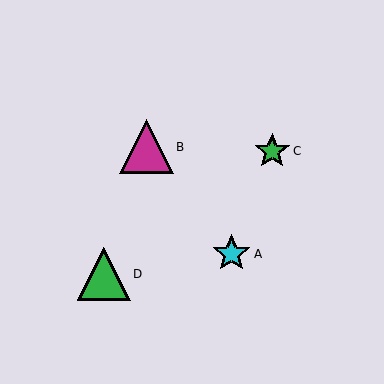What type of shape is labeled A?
Shape A is a cyan star.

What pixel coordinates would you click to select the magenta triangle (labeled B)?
Click at (146, 147) to select the magenta triangle B.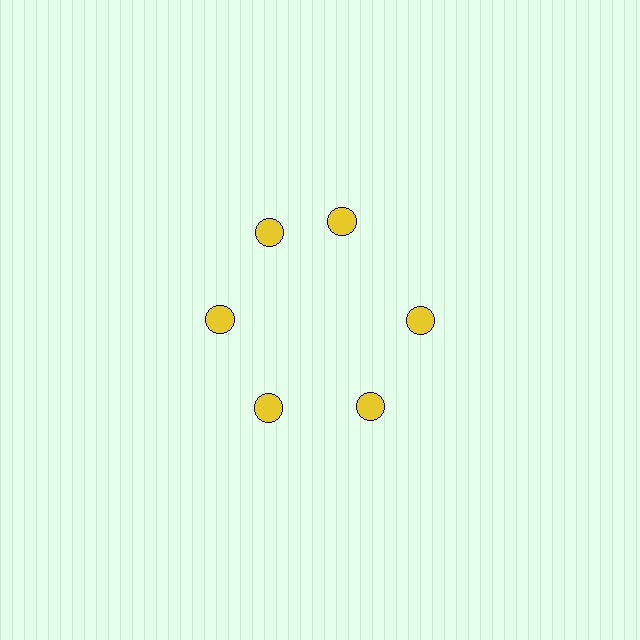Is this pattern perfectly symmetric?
No. The 6 yellow circles are arranged in a ring, but one element near the 1 o'clock position is rotated out of alignment along the ring, breaking the 6-fold rotational symmetry.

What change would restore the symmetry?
The symmetry would be restored by rotating it back into even spacing with its neighbors so that all 6 circles sit at equal angles and equal distance from the center.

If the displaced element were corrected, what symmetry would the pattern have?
It would have 6-fold rotational symmetry — the pattern would map onto itself every 60 degrees.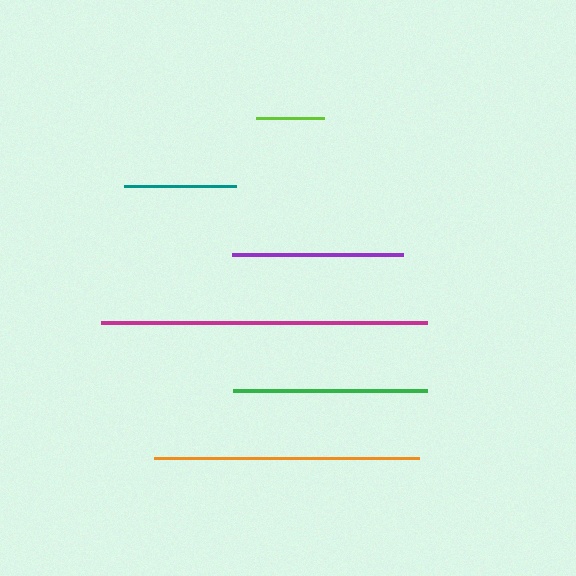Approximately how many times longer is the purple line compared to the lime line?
The purple line is approximately 2.5 times the length of the lime line.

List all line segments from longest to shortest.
From longest to shortest: magenta, orange, green, purple, teal, lime.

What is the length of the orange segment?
The orange segment is approximately 265 pixels long.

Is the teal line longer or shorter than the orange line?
The orange line is longer than the teal line.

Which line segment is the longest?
The magenta line is the longest at approximately 326 pixels.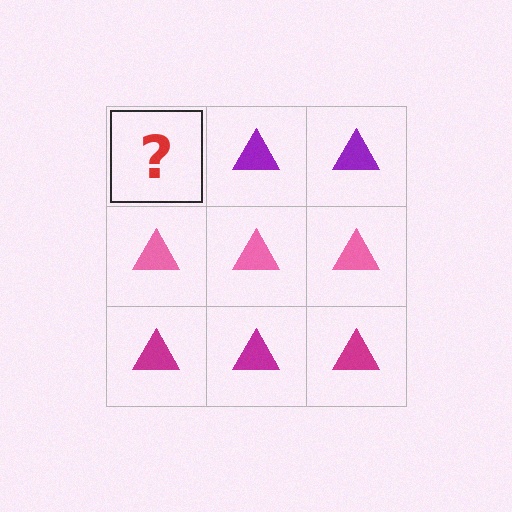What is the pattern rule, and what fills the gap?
The rule is that each row has a consistent color. The gap should be filled with a purple triangle.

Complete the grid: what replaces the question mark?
The question mark should be replaced with a purple triangle.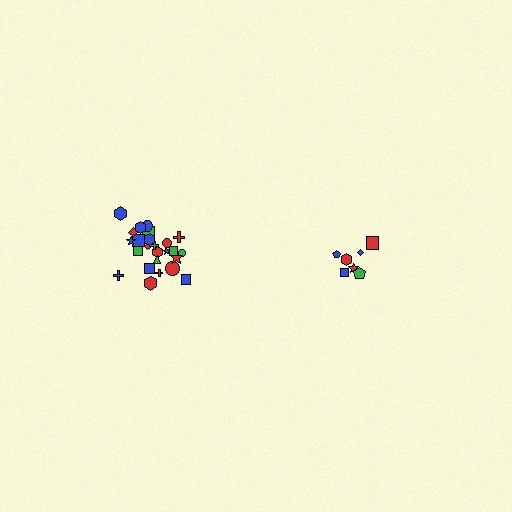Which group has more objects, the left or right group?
The left group.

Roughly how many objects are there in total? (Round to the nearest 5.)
Roughly 30 objects in total.